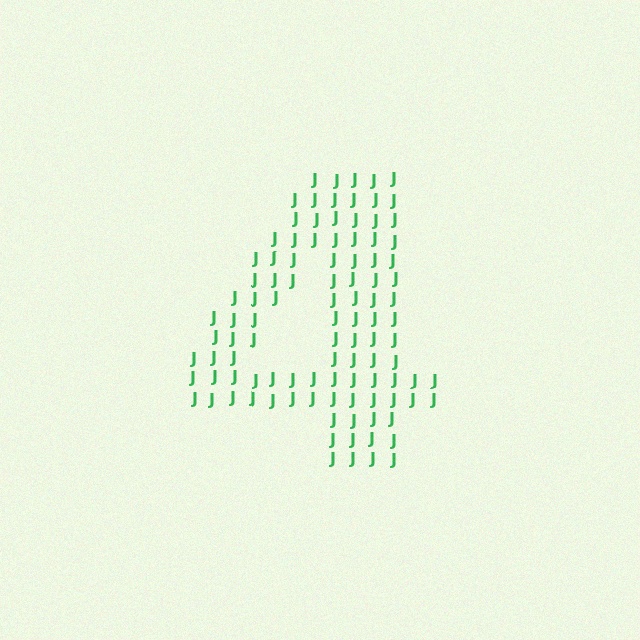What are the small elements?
The small elements are letter J's.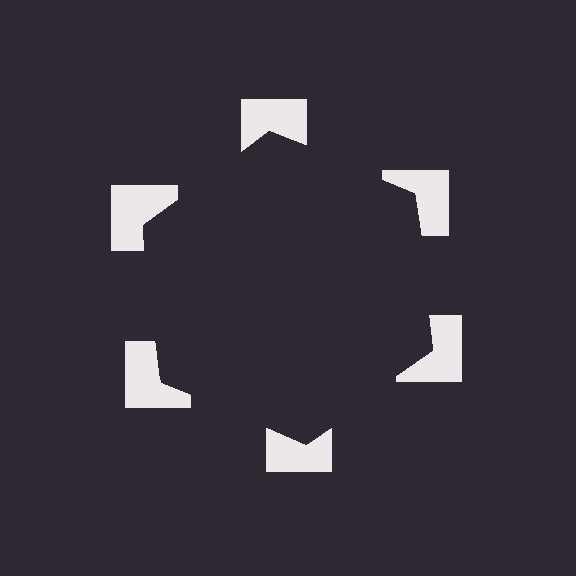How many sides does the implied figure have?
6 sides.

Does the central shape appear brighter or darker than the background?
It typically appears slightly darker than the background, even though no actual brightness change is drawn.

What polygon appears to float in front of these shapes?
An illusory hexagon — its edges are inferred from the aligned wedge cuts in the notched squares, not physically drawn.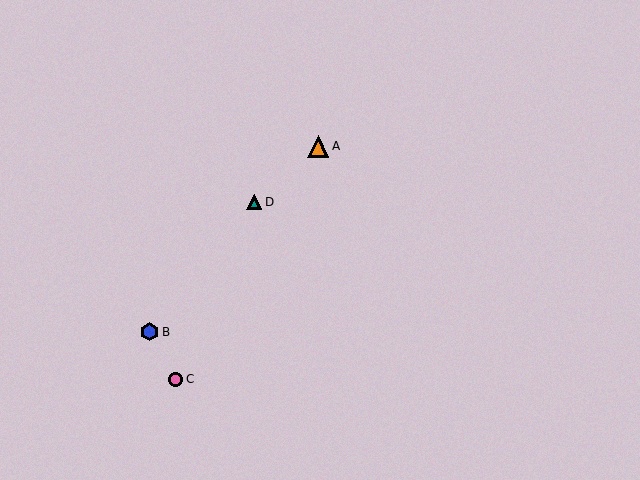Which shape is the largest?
The orange triangle (labeled A) is the largest.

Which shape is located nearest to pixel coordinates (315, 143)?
The orange triangle (labeled A) at (318, 146) is nearest to that location.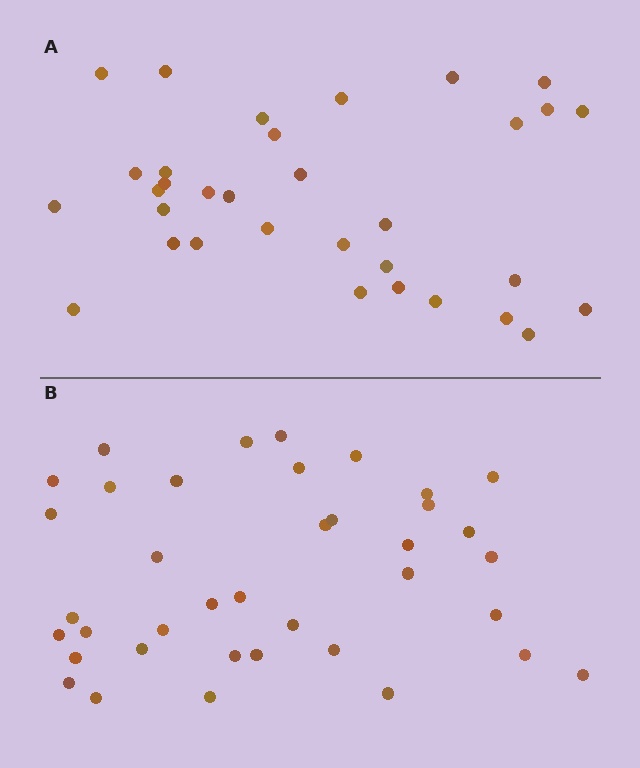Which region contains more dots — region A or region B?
Region B (the bottom region) has more dots.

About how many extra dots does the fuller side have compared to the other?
Region B has about 5 more dots than region A.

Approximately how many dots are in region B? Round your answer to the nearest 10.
About 40 dots. (The exact count is 38, which rounds to 40.)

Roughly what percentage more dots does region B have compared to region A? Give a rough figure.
About 15% more.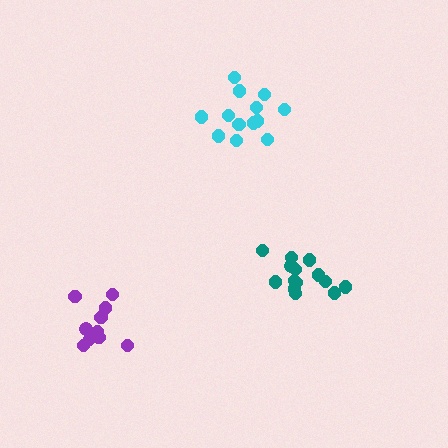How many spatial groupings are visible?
There are 3 spatial groupings.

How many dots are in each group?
Group 1: 13 dots, Group 2: 10 dots, Group 3: 14 dots (37 total).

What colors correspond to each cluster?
The clusters are colored: cyan, purple, teal.